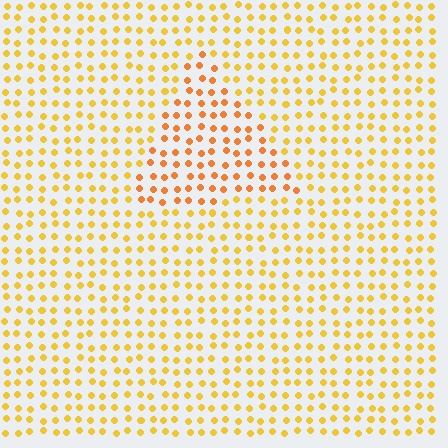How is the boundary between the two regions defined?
The boundary is defined purely by a slight shift in hue (about 24 degrees). Spacing, size, and orientation are identical on both sides.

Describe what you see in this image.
The image is filled with small yellow elements in a uniform arrangement. A triangle-shaped region is visible where the elements are tinted to a slightly different hue, forming a subtle color boundary.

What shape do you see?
I see a triangle.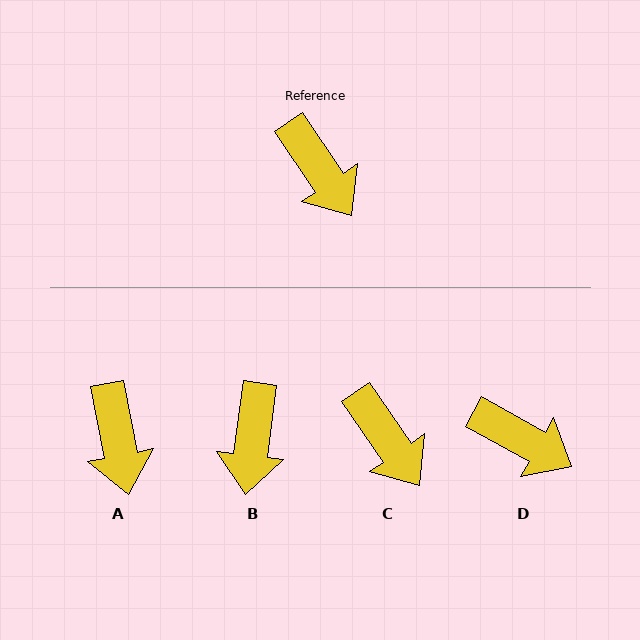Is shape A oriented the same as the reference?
No, it is off by about 23 degrees.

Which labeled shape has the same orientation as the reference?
C.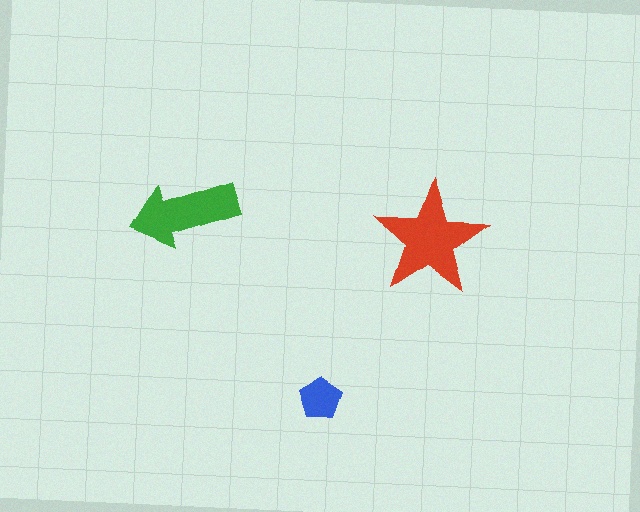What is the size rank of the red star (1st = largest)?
1st.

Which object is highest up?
The green arrow is topmost.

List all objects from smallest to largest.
The blue pentagon, the green arrow, the red star.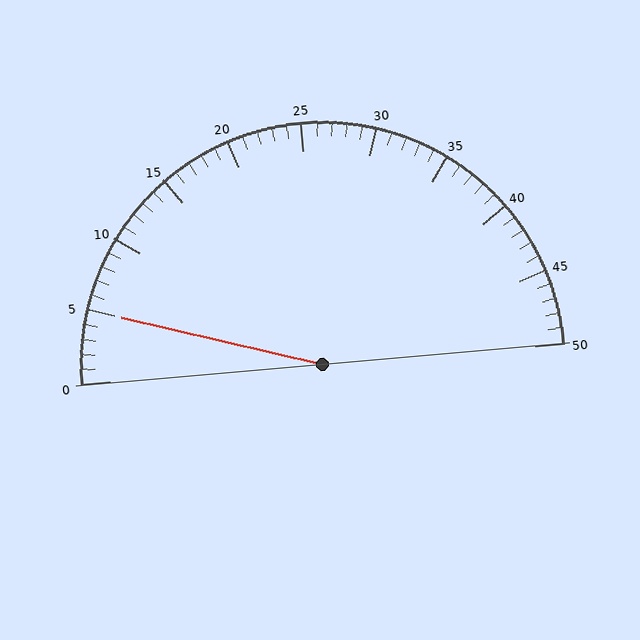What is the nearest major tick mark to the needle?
The nearest major tick mark is 5.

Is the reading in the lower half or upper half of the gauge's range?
The reading is in the lower half of the range (0 to 50).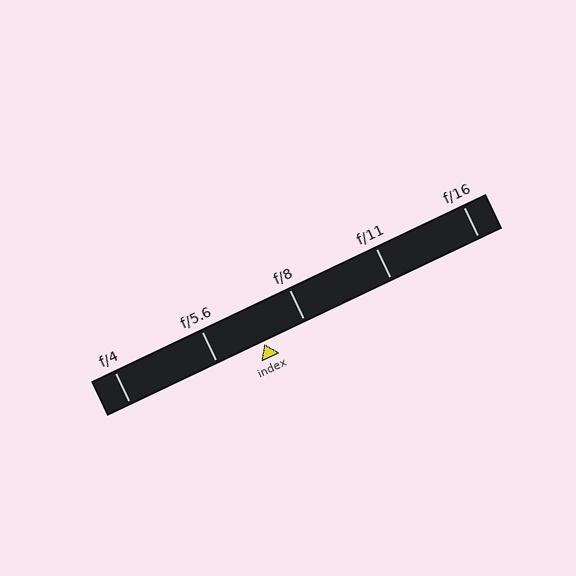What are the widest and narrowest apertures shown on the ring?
The widest aperture shown is f/4 and the narrowest is f/16.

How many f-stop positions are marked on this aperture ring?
There are 5 f-stop positions marked.